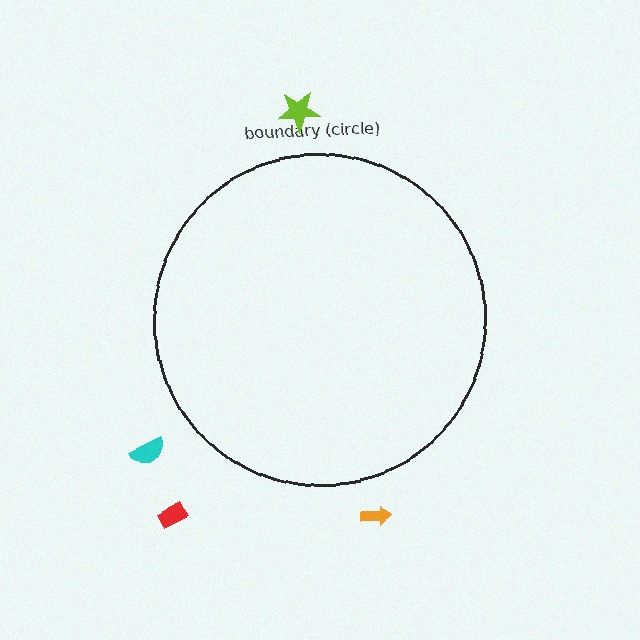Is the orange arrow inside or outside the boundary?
Outside.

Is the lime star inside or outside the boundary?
Outside.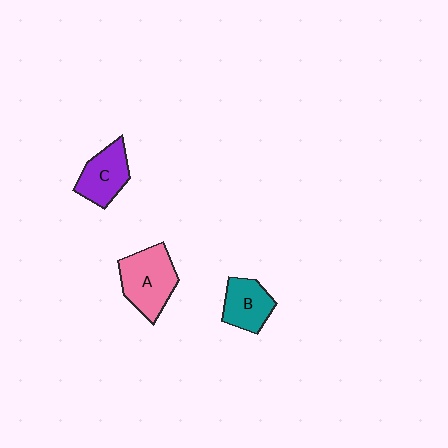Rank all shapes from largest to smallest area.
From largest to smallest: A (pink), C (purple), B (teal).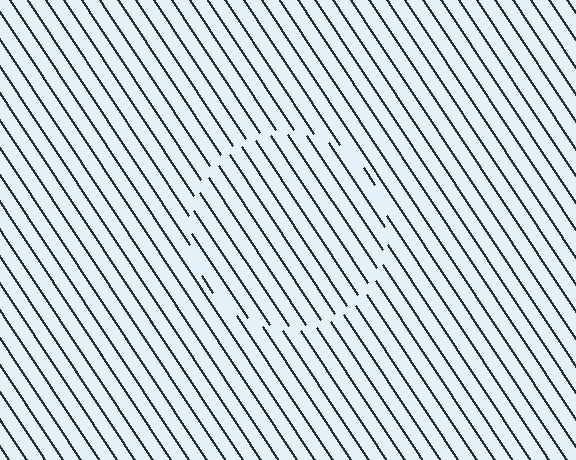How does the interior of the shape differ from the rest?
The interior of the shape contains the same grating, shifted by half a period — the contour is defined by the phase discontinuity where line-ends from the inner and outer gratings abut.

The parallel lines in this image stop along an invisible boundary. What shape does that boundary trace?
An illusory circle. The interior of the shape contains the same grating, shifted by half a period — the contour is defined by the phase discontinuity where line-ends from the inner and outer gratings abut.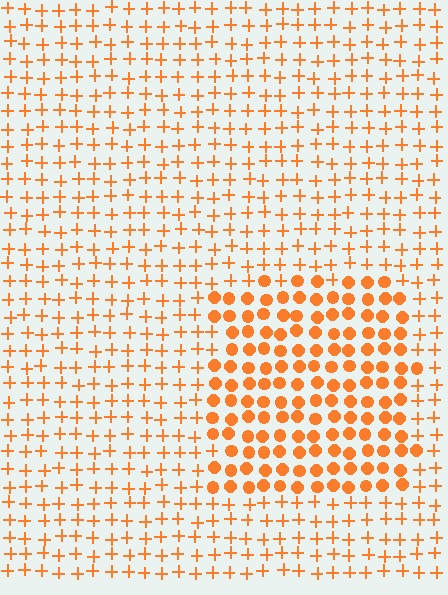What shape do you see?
I see a rectangle.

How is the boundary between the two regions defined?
The boundary is defined by a change in element shape: circles inside vs. plus signs outside. All elements share the same color and spacing.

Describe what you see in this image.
The image is filled with small orange elements arranged in a uniform grid. A rectangle-shaped region contains circles, while the surrounding area contains plus signs. The boundary is defined purely by the change in element shape.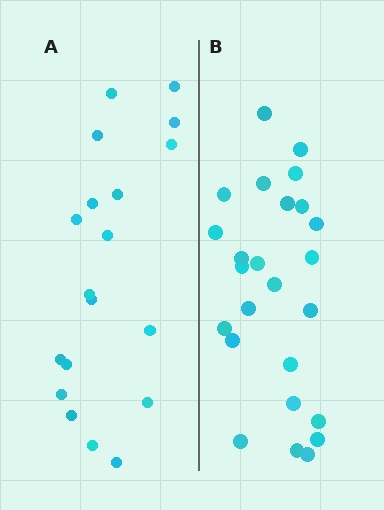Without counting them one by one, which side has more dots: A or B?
Region B (the right region) has more dots.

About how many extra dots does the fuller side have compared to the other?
Region B has about 6 more dots than region A.